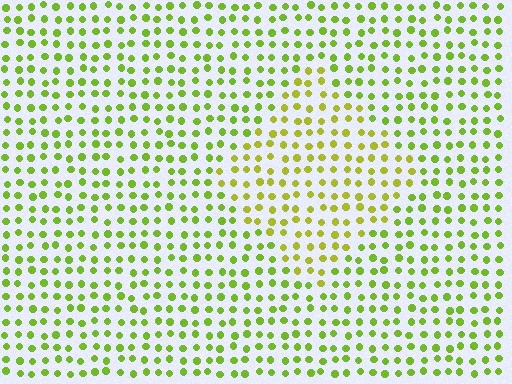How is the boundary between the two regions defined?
The boundary is defined purely by a slight shift in hue (about 23 degrees). Spacing, size, and orientation are identical on both sides.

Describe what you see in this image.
The image is filled with small lime elements in a uniform arrangement. A diamond-shaped region is visible where the elements are tinted to a slightly different hue, forming a subtle color boundary.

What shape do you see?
I see a diamond.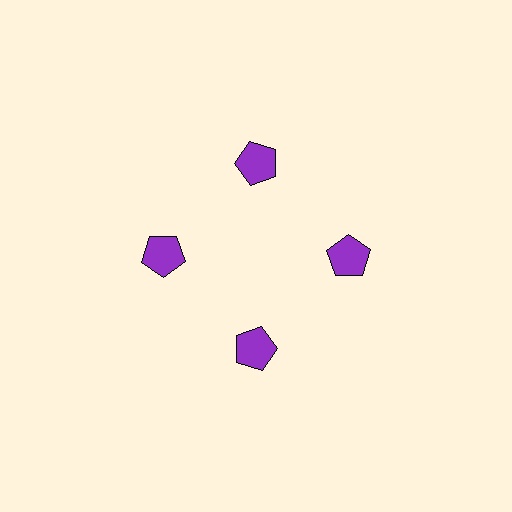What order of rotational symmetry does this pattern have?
This pattern has 4-fold rotational symmetry.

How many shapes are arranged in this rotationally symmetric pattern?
There are 4 shapes, arranged in 4 groups of 1.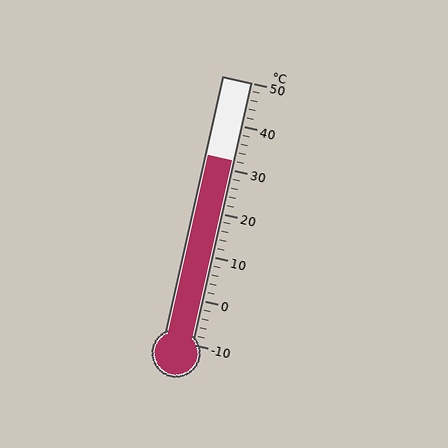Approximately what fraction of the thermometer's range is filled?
The thermometer is filled to approximately 70% of its range.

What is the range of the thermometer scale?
The thermometer scale ranges from -10°C to 50°C.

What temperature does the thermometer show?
The thermometer shows approximately 32°C.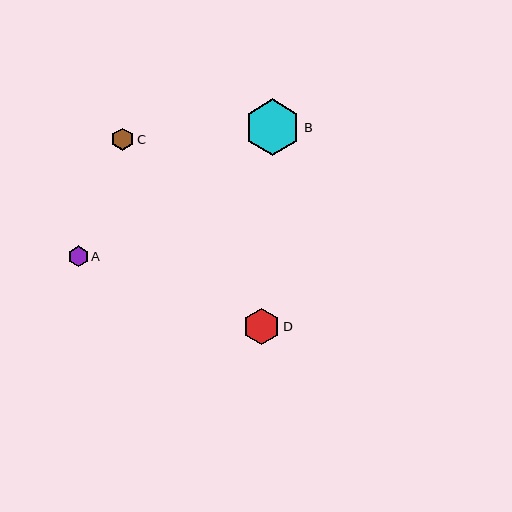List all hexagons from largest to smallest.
From largest to smallest: B, D, C, A.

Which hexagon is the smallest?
Hexagon A is the smallest with a size of approximately 20 pixels.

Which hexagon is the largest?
Hexagon B is the largest with a size of approximately 56 pixels.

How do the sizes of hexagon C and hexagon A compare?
Hexagon C and hexagon A are approximately the same size.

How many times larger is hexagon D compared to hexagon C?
Hexagon D is approximately 1.6 times the size of hexagon C.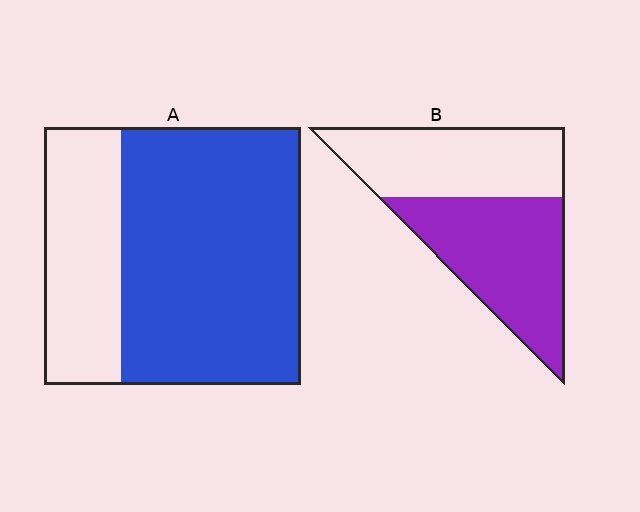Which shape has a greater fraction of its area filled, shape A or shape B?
Shape A.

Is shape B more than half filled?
Roughly half.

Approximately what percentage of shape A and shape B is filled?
A is approximately 70% and B is approximately 55%.